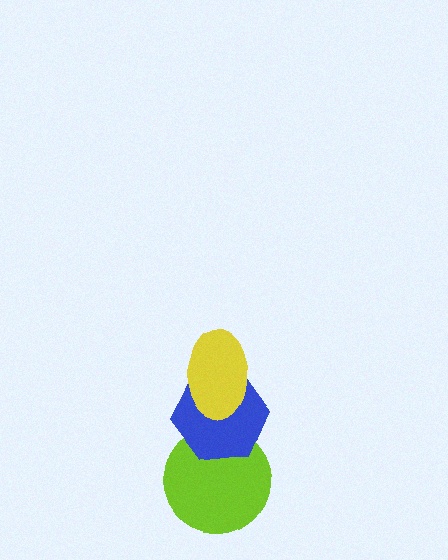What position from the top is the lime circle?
The lime circle is 3rd from the top.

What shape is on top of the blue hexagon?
The yellow ellipse is on top of the blue hexagon.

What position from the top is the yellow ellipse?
The yellow ellipse is 1st from the top.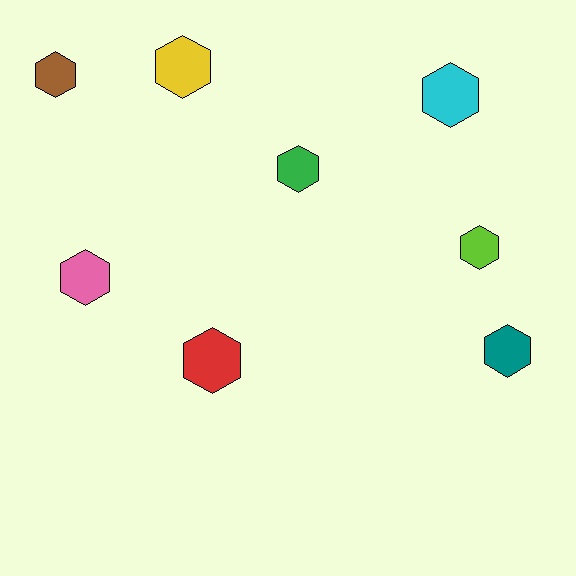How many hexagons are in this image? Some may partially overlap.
There are 8 hexagons.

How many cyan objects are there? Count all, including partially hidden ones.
There is 1 cyan object.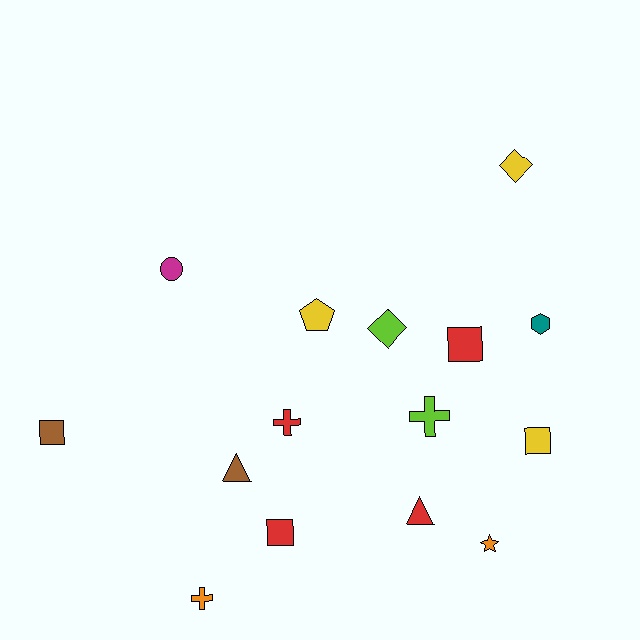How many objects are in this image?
There are 15 objects.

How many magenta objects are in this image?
There is 1 magenta object.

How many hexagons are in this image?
There is 1 hexagon.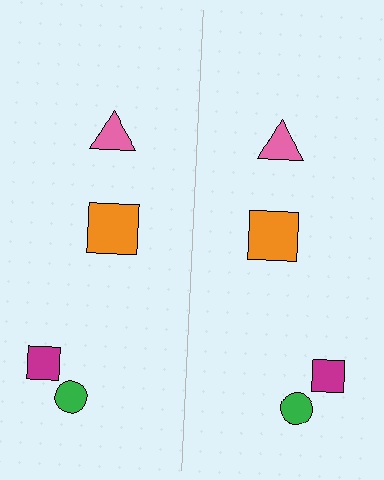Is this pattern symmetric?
Yes, this pattern has bilateral (reflection) symmetry.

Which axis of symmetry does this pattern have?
The pattern has a vertical axis of symmetry running through the center of the image.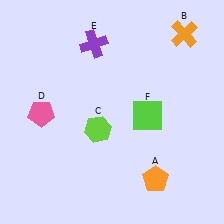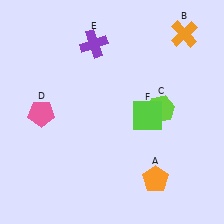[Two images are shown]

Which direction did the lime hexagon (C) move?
The lime hexagon (C) moved right.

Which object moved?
The lime hexagon (C) moved right.